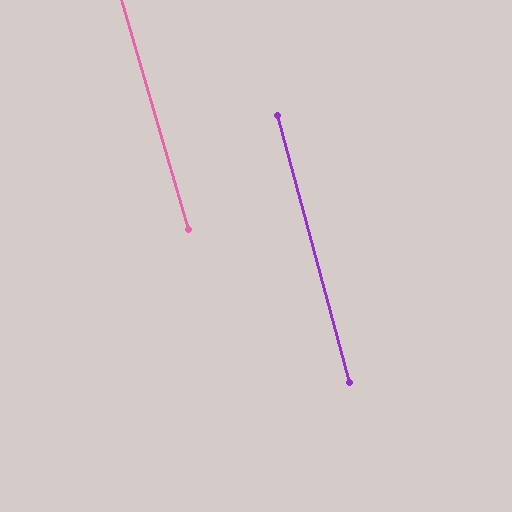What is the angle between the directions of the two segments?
Approximately 1 degree.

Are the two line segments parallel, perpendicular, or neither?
Parallel — their directions differ by only 1.4°.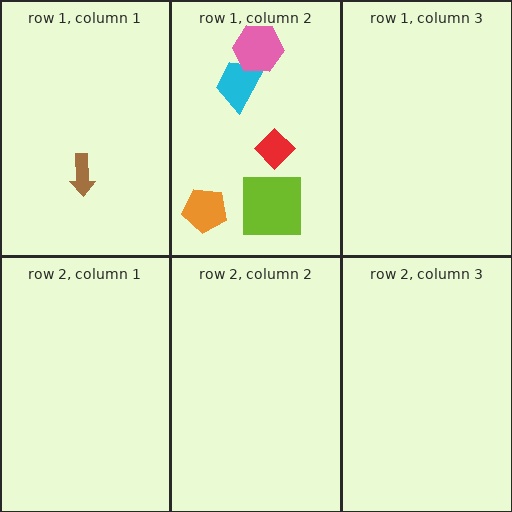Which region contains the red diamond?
The row 1, column 2 region.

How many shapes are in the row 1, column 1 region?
1.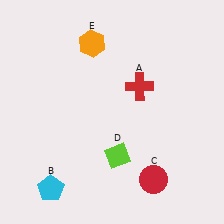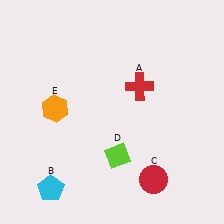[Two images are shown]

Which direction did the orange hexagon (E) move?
The orange hexagon (E) moved down.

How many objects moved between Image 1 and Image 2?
1 object moved between the two images.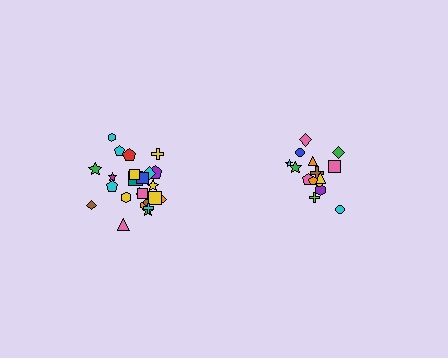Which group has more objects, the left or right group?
The left group.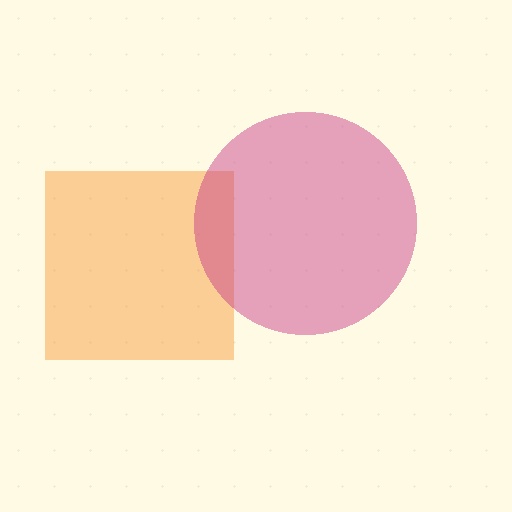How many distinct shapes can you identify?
There are 2 distinct shapes: an orange square, a magenta circle.